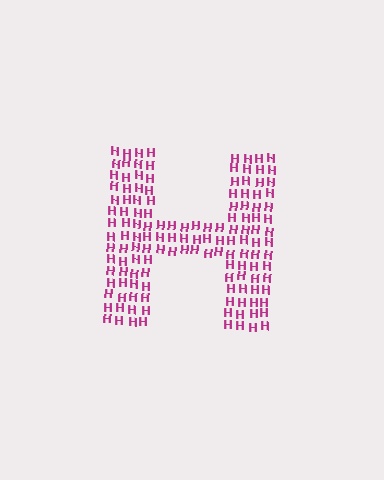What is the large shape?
The large shape is the letter H.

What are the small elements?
The small elements are letter H's.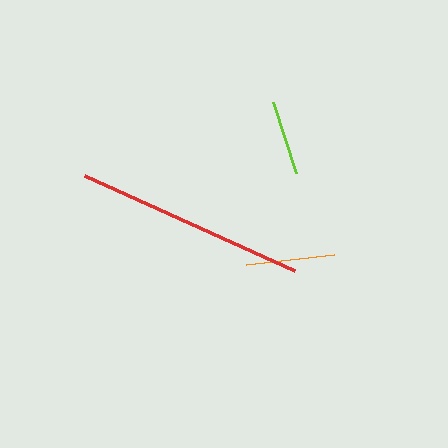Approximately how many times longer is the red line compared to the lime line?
The red line is approximately 3.1 times the length of the lime line.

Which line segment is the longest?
The red line is the longest at approximately 231 pixels.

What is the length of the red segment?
The red segment is approximately 231 pixels long.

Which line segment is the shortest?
The lime line is the shortest at approximately 74 pixels.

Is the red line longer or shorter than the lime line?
The red line is longer than the lime line.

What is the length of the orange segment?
The orange segment is approximately 89 pixels long.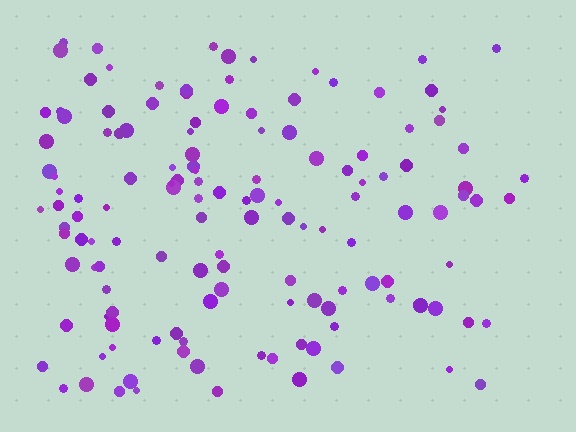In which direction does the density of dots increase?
From right to left, with the left side densest.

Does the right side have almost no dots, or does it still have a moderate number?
Still a moderate number, just noticeably fewer than the left.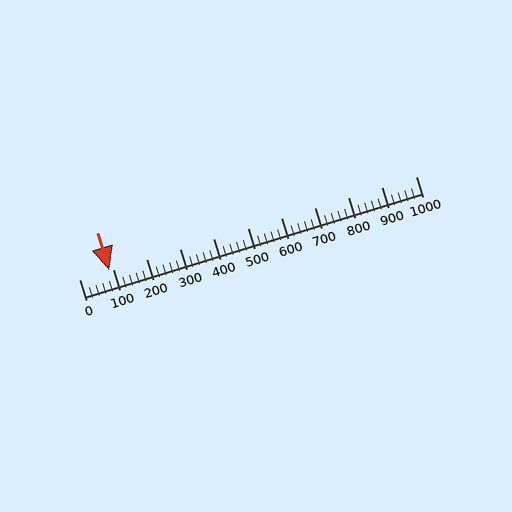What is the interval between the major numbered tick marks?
The major tick marks are spaced 100 units apart.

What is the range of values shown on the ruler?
The ruler shows values from 0 to 1000.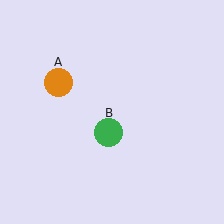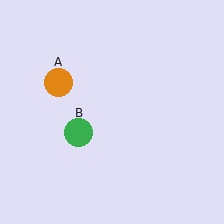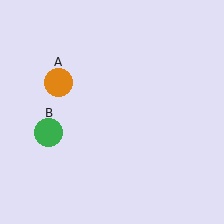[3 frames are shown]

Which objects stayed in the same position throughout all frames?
Orange circle (object A) remained stationary.